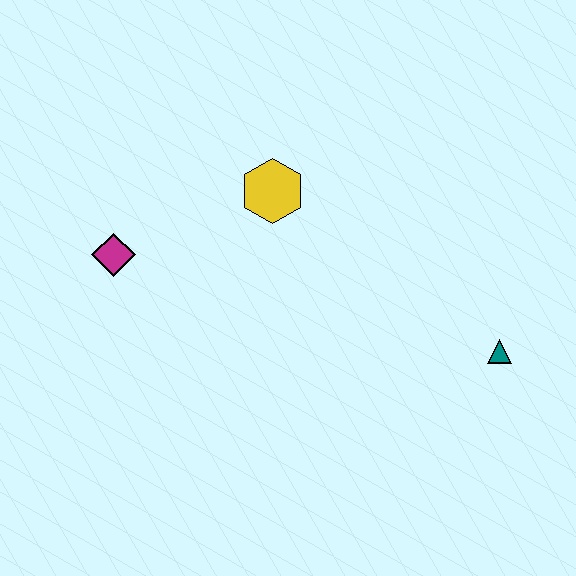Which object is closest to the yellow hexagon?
The magenta diamond is closest to the yellow hexagon.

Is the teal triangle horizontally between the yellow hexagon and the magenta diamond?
No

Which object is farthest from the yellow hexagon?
The teal triangle is farthest from the yellow hexagon.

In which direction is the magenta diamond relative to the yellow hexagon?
The magenta diamond is to the left of the yellow hexagon.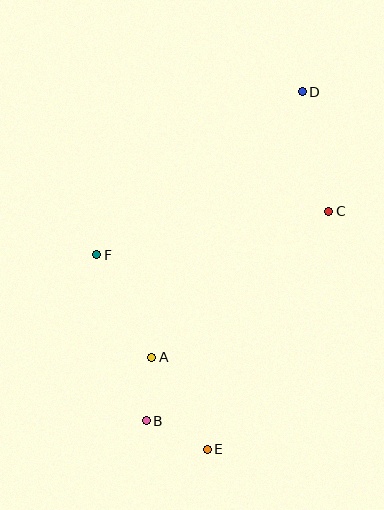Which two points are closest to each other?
Points A and B are closest to each other.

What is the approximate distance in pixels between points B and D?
The distance between B and D is approximately 365 pixels.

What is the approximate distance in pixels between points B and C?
The distance between B and C is approximately 278 pixels.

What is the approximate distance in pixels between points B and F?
The distance between B and F is approximately 173 pixels.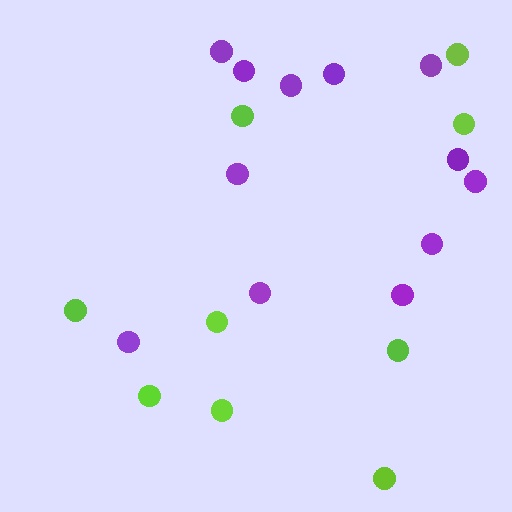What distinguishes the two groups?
There are 2 groups: one group of purple circles (12) and one group of lime circles (9).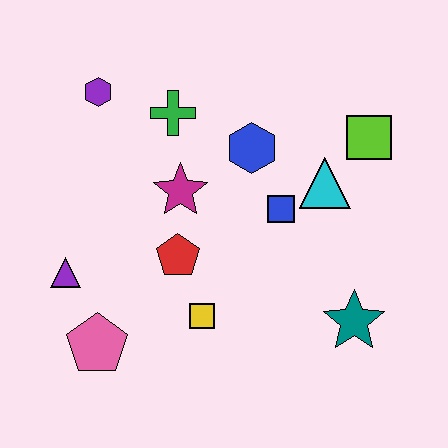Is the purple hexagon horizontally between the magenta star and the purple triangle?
Yes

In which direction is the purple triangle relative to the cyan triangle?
The purple triangle is to the left of the cyan triangle.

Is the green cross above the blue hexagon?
Yes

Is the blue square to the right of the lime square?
No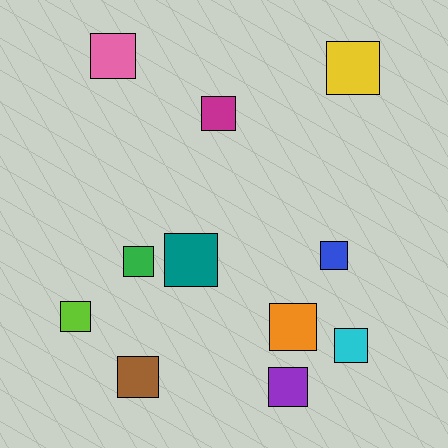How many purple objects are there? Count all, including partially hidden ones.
There is 1 purple object.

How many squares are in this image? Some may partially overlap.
There are 11 squares.